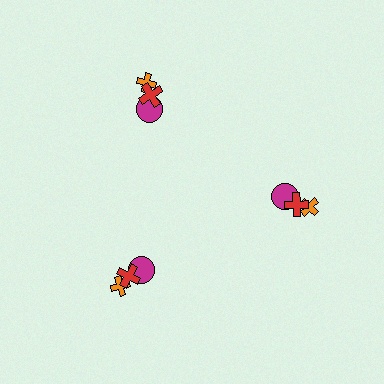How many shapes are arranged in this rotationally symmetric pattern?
There are 9 shapes, arranged in 3 groups of 3.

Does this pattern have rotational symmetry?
Yes, this pattern has 3-fold rotational symmetry. It looks the same after rotating 120 degrees around the center.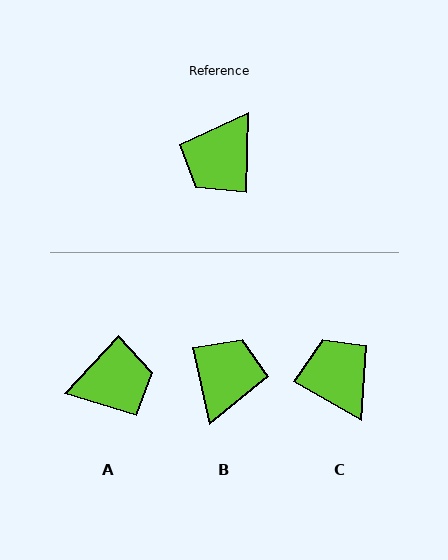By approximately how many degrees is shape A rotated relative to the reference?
Approximately 138 degrees counter-clockwise.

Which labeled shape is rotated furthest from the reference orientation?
B, about 166 degrees away.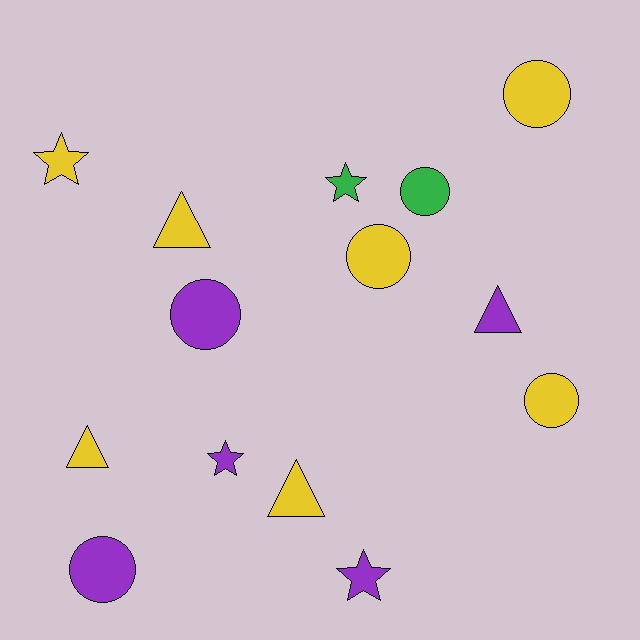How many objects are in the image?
There are 14 objects.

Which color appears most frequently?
Yellow, with 7 objects.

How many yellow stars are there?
There is 1 yellow star.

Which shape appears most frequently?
Circle, with 6 objects.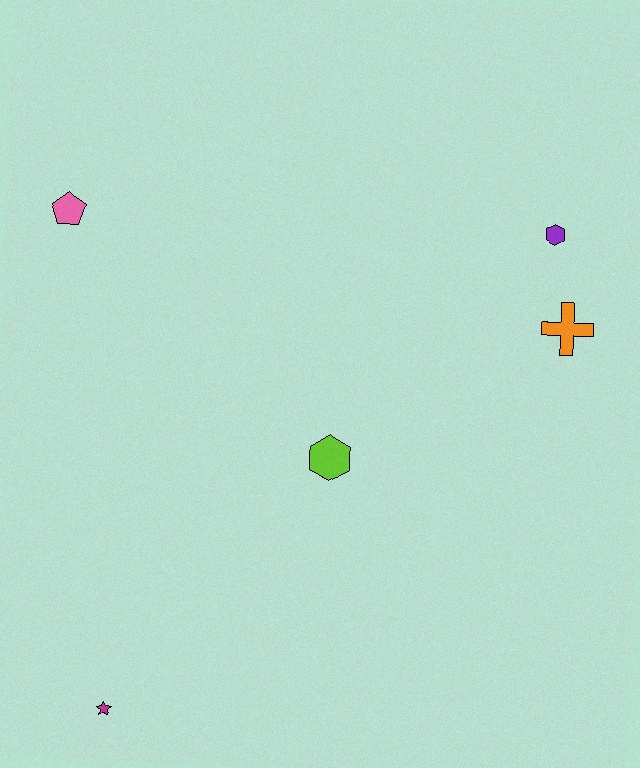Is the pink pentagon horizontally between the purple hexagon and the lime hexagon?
No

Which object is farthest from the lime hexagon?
The pink pentagon is farthest from the lime hexagon.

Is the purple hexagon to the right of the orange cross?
No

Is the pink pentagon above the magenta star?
Yes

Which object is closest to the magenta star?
The lime hexagon is closest to the magenta star.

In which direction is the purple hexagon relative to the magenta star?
The purple hexagon is above the magenta star.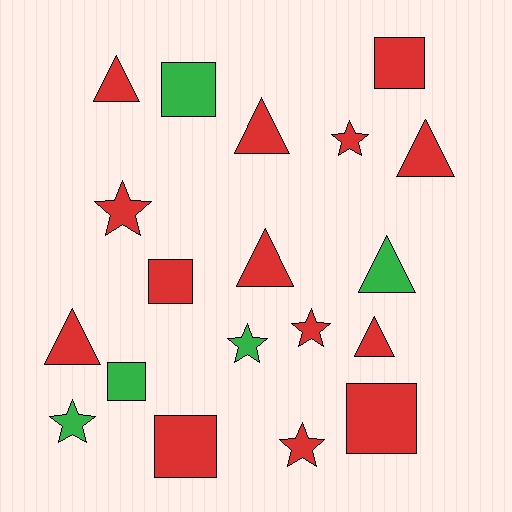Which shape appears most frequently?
Triangle, with 7 objects.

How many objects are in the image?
There are 19 objects.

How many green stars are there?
There are 2 green stars.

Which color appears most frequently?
Red, with 14 objects.